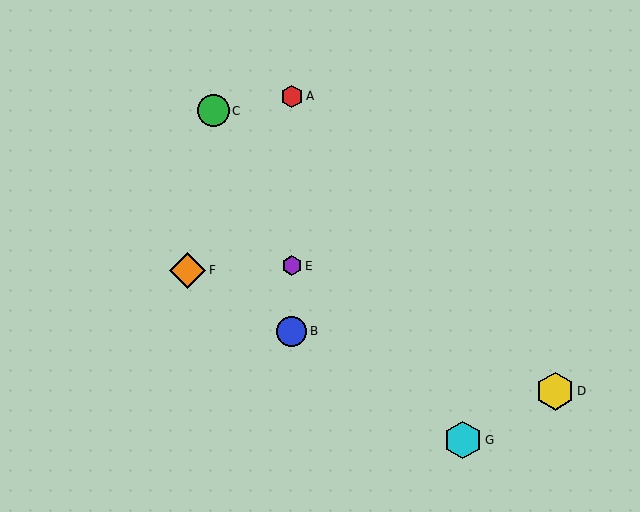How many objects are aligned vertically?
3 objects (A, B, E) are aligned vertically.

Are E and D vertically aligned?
No, E is at x≈292 and D is at x≈555.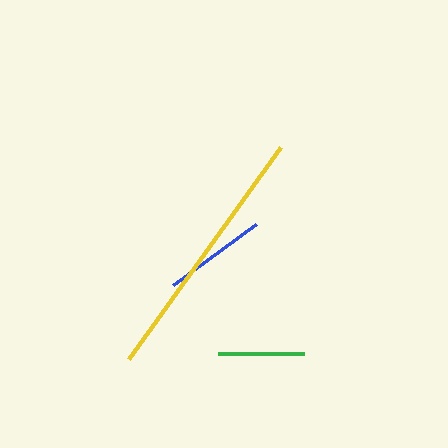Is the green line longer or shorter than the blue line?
The blue line is longer than the green line.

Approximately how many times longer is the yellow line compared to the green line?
The yellow line is approximately 3.0 times the length of the green line.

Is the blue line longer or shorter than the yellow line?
The yellow line is longer than the blue line.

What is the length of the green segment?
The green segment is approximately 86 pixels long.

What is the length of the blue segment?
The blue segment is approximately 103 pixels long.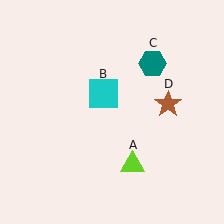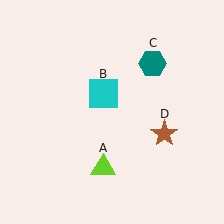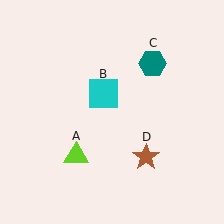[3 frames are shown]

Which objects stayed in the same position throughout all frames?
Cyan square (object B) and teal hexagon (object C) remained stationary.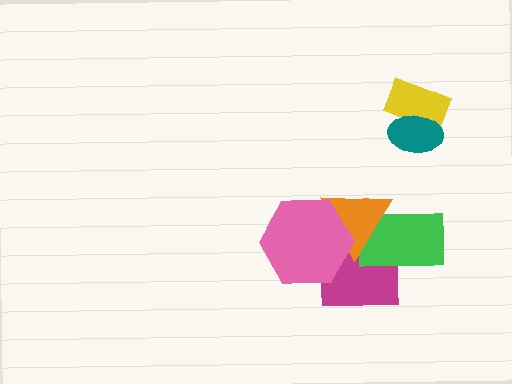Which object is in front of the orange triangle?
The pink hexagon is in front of the orange triangle.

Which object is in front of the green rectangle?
The orange triangle is in front of the green rectangle.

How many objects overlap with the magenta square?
3 objects overlap with the magenta square.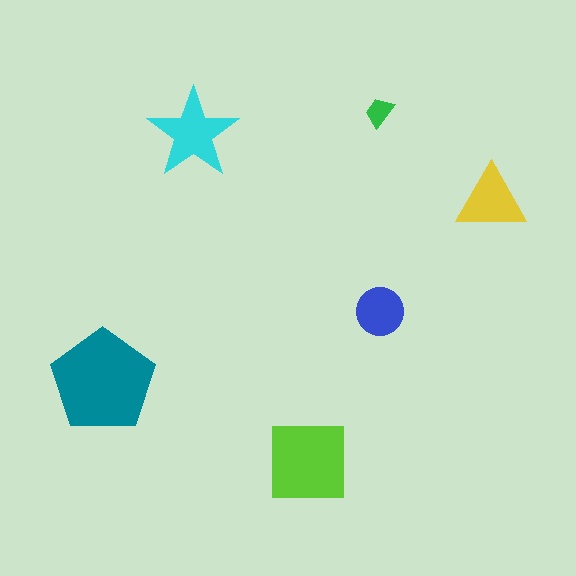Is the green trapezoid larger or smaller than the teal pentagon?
Smaller.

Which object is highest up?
The green trapezoid is topmost.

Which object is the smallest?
The green trapezoid.